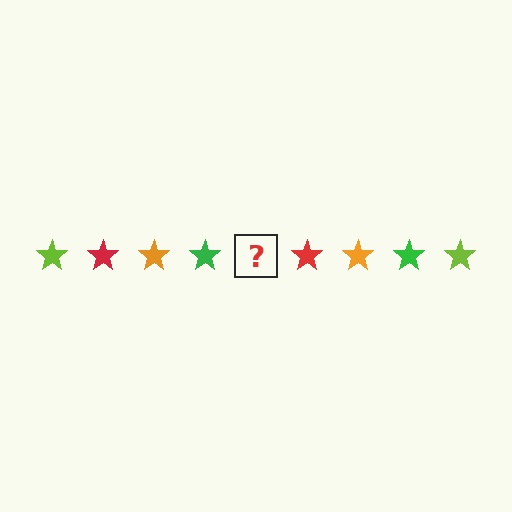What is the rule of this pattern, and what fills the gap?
The rule is that the pattern cycles through lime, red, orange, green stars. The gap should be filled with a lime star.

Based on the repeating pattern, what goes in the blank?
The blank should be a lime star.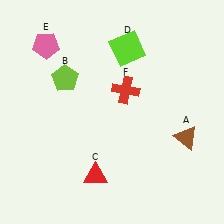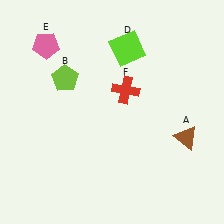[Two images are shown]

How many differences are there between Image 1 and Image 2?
There is 1 difference between the two images.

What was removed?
The red triangle (C) was removed in Image 2.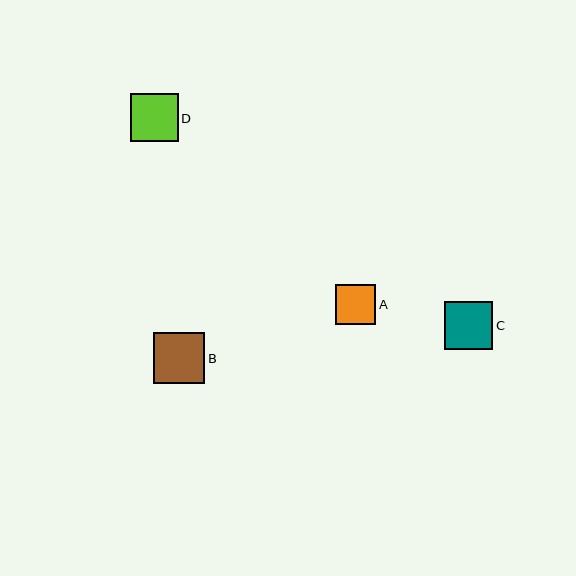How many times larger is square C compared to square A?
Square C is approximately 1.2 times the size of square A.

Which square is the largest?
Square B is the largest with a size of approximately 51 pixels.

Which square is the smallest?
Square A is the smallest with a size of approximately 40 pixels.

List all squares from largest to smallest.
From largest to smallest: B, C, D, A.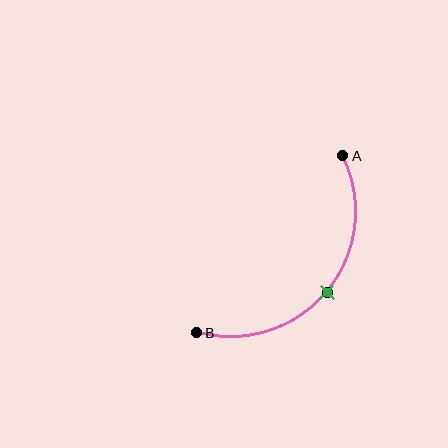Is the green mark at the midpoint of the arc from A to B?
Yes. The green mark lies on the arc at equal arc-length from both A and B — it is the arc midpoint.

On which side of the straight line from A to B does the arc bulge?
The arc bulges below and to the right of the straight line connecting A and B.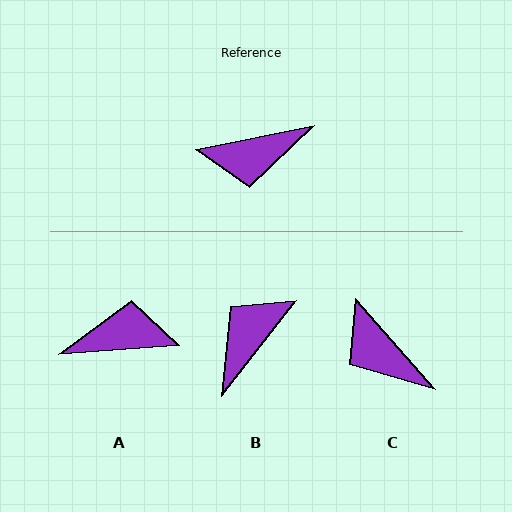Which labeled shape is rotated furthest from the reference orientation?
A, about 172 degrees away.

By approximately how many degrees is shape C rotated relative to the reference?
Approximately 60 degrees clockwise.